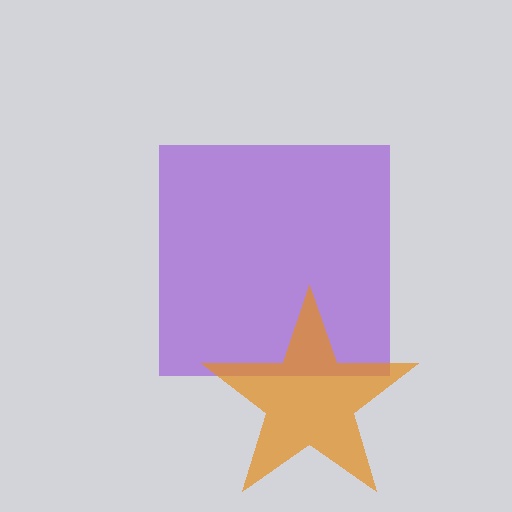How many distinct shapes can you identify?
There are 2 distinct shapes: a purple square, an orange star.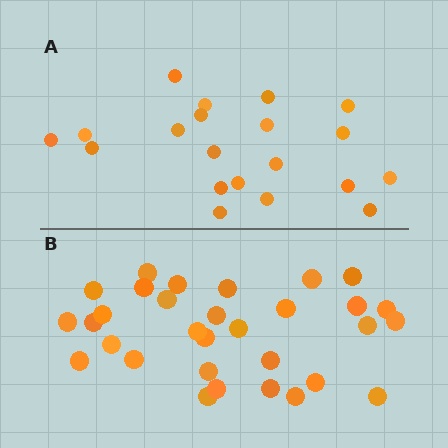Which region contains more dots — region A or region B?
Region B (the bottom region) has more dots.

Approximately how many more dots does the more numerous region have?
Region B has roughly 12 or so more dots than region A.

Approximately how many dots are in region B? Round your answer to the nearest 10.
About 30 dots. (The exact count is 31, which rounds to 30.)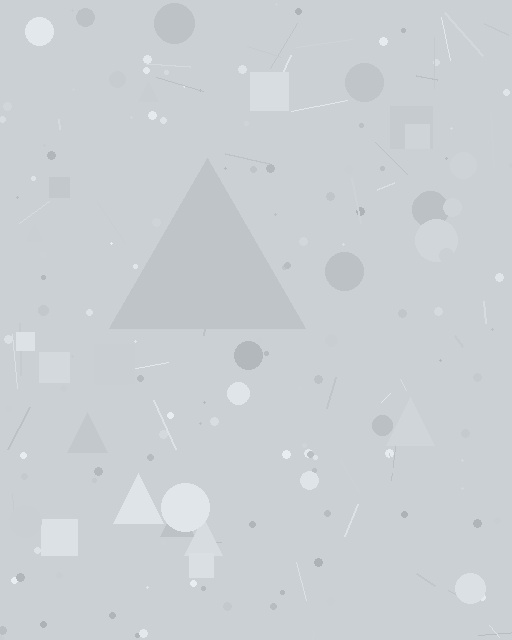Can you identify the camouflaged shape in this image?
The camouflaged shape is a triangle.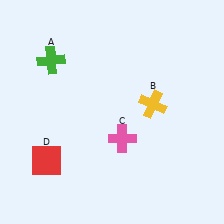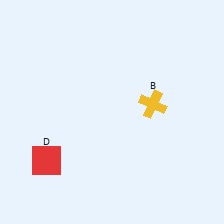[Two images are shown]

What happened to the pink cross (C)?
The pink cross (C) was removed in Image 2. It was in the bottom-right area of Image 1.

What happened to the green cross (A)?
The green cross (A) was removed in Image 2. It was in the top-left area of Image 1.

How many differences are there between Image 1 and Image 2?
There are 2 differences between the two images.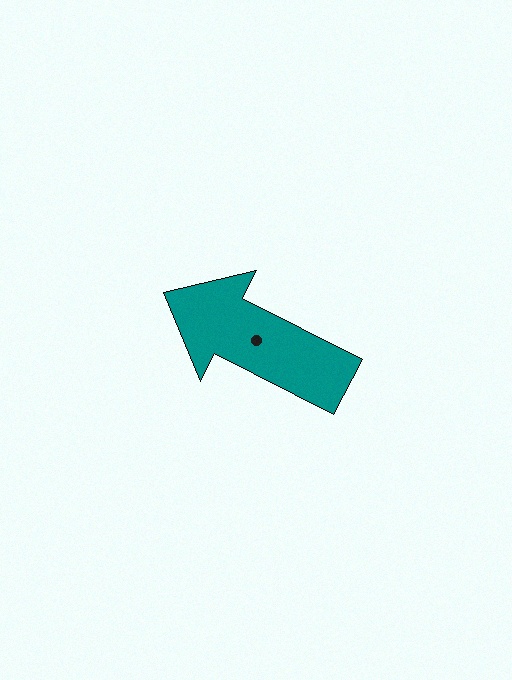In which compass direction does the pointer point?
Northwest.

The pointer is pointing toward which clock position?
Roughly 10 o'clock.